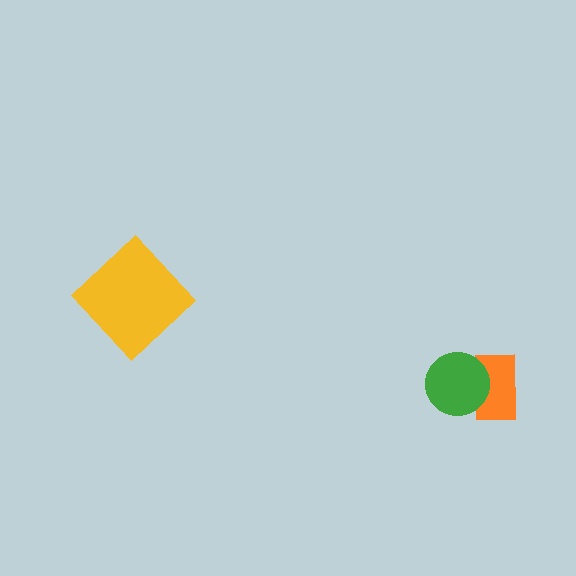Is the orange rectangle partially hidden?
Yes, it is partially covered by another shape.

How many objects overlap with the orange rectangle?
1 object overlaps with the orange rectangle.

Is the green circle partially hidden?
No, no other shape covers it.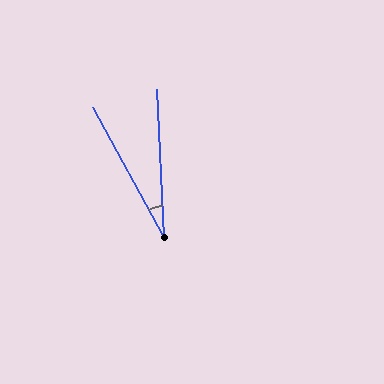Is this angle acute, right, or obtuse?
It is acute.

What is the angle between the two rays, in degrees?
Approximately 26 degrees.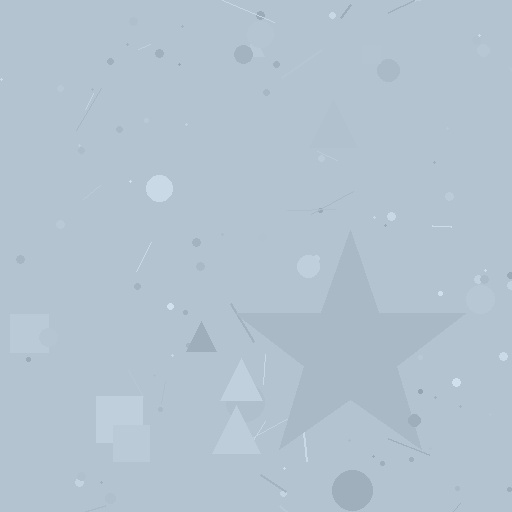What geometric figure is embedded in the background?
A star is embedded in the background.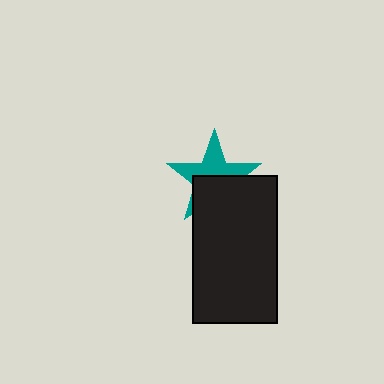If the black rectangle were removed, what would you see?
You would see the complete teal star.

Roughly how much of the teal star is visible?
About half of it is visible (roughly 50%).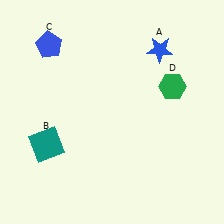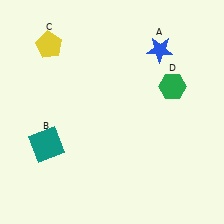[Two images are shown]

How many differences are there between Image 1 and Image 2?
There is 1 difference between the two images.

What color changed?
The pentagon (C) changed from blue in Image 1 to yellow in Image 2.